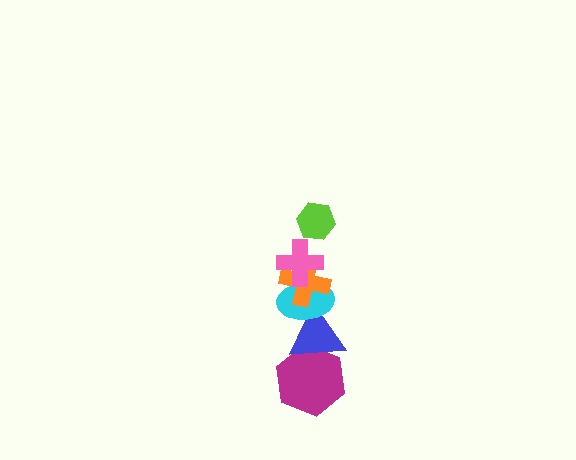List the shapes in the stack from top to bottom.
From top to bottom: the lime hexagon, the pink cross, the orange cross, the cyan ellipse, the blue triangle, the magenta hexagon.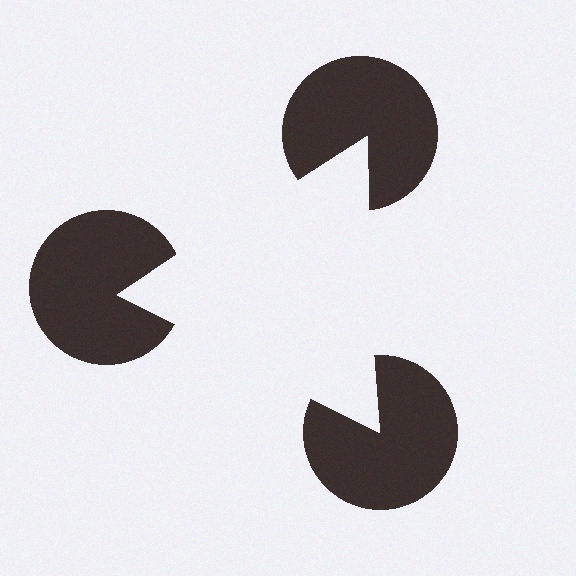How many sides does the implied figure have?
3 sides.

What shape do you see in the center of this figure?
An illusory triangle — its edges are inferred from the aligned wedge cuts in the pac-man discs, not physically drawn.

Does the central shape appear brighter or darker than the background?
It typically appears slightly brighter than the background, even though no actual brightness change is drawn.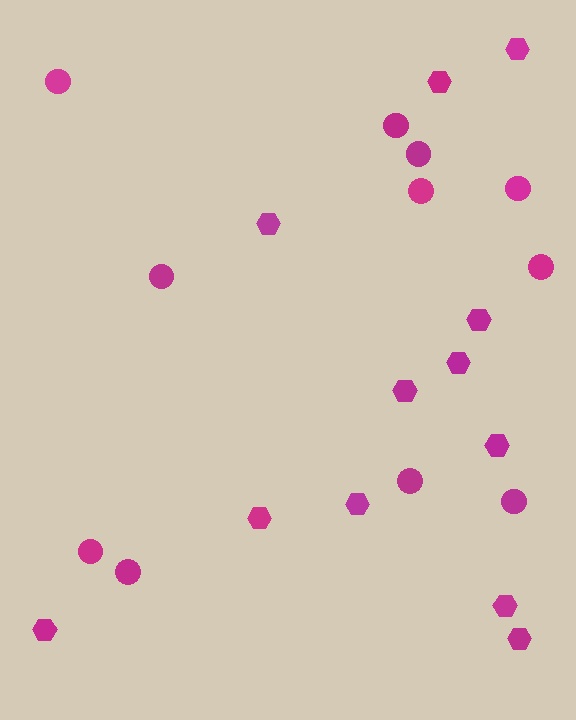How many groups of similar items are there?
There are 2 groups: one group of circles (11) and one group of hexagons (12).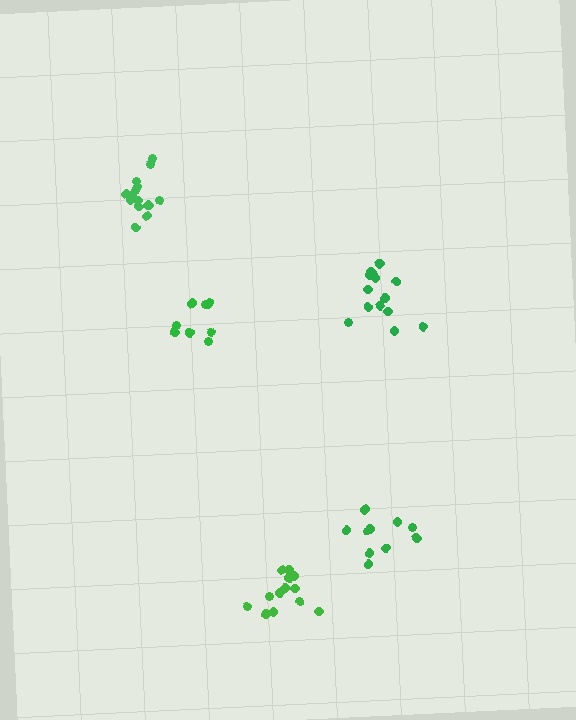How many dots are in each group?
Group 1: 10 dots, Group 2: 14 dots, Group 3: 13 dots, Group 4: 9 dots, Group 5: 14 dots (60 total).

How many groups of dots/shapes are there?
There are 5 groups.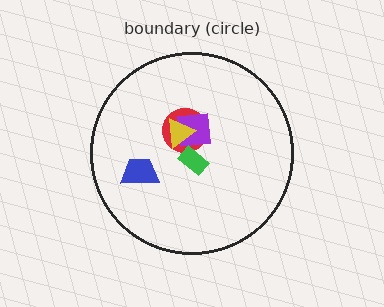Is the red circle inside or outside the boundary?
Inside.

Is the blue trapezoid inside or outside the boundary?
Inside.